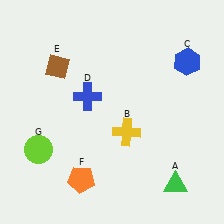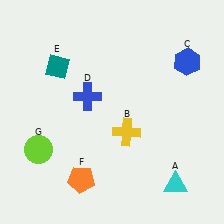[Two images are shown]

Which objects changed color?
A changed from green to cyan. E changed from brown to teal.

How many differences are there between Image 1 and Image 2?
There are 2 differences between the two images.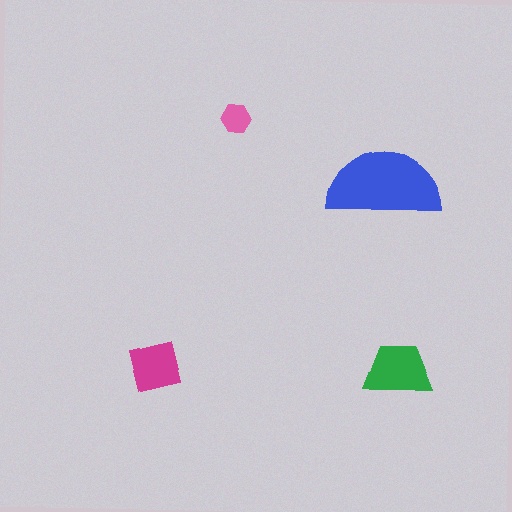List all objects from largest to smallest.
The blue semicircle, the green trapezoid, the magenta square, the pink hexagon.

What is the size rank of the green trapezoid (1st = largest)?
2nd.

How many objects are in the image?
There are 4 objects in the image.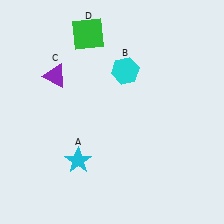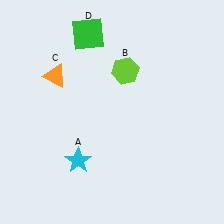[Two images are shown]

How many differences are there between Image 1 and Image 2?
There are 2 differences between the two images.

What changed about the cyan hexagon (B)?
In Image 1, B is cyan. In Image 2, it changed to lime.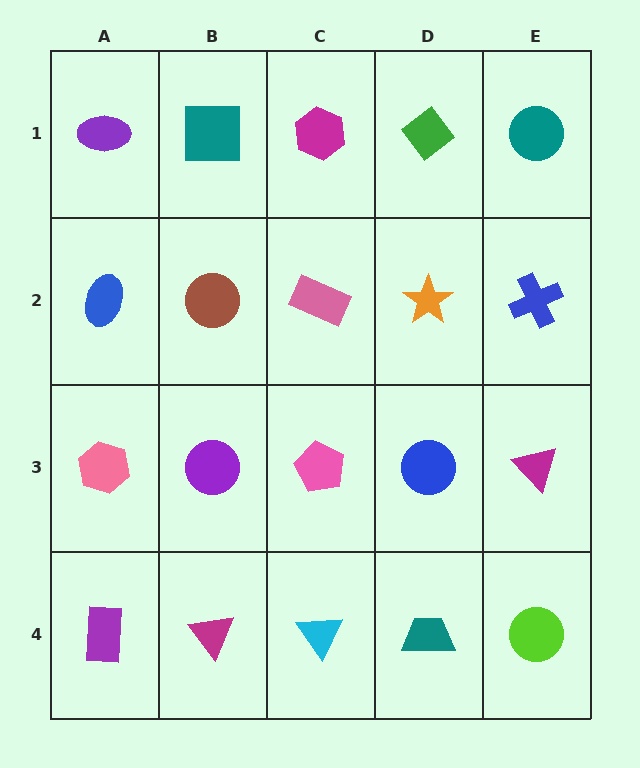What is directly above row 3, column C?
A pink rectangle.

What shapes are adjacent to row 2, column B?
A teal square (row 1, column B), a purple circle (row 3, column B), a blue ellipse (row 2, column A), a pink rectangle (row 2, column C).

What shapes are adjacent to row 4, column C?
A pink pentagon (row 3, column C), a magenta triangle (row 4, column B), a teal trapezoid (row 4, column D).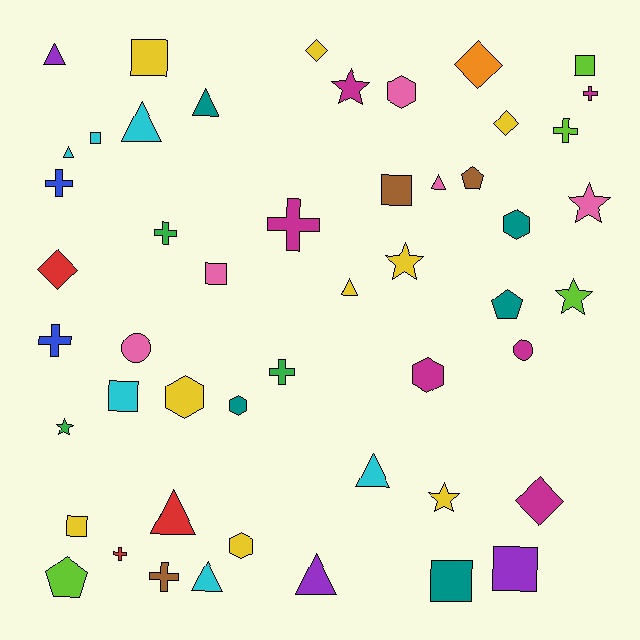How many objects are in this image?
There are 50 objects.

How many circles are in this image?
There are 2 circles.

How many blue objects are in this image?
There are 2 blue objects.